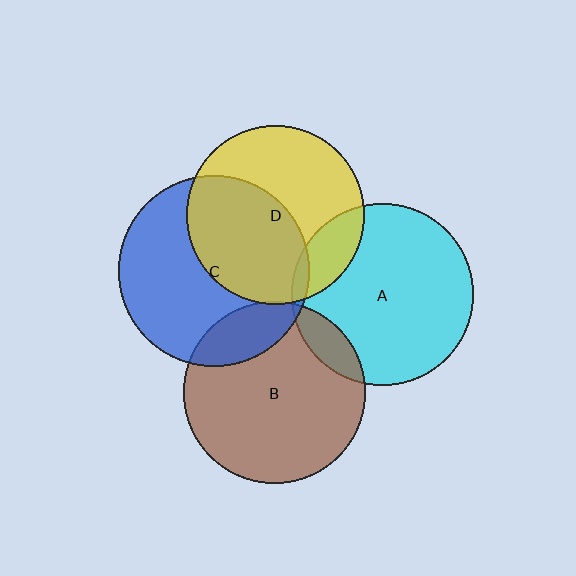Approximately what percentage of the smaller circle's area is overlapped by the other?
Approximately 5%.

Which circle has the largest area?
Circle C (blue).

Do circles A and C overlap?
Yes.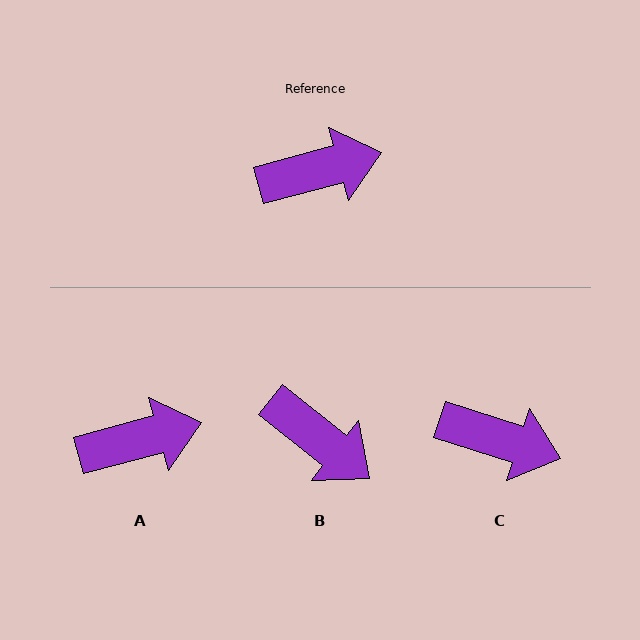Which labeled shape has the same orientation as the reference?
A.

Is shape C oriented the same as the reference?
No, it is off by about 33 degrees.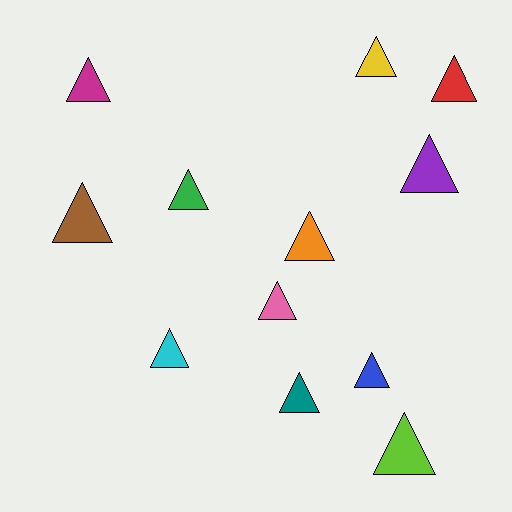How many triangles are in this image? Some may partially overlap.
There are 12 triangles.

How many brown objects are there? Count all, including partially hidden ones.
There is 1 brown object.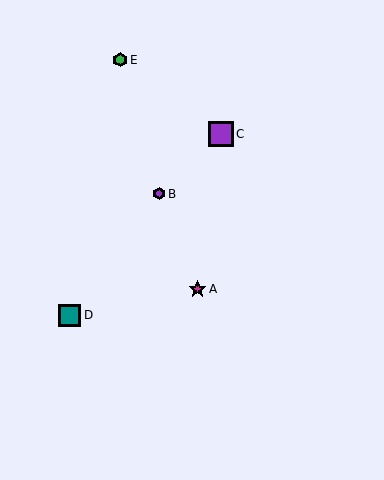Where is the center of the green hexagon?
The center of the green hexagon is at (120, 60).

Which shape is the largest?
The purple square (labeled C) is the largest.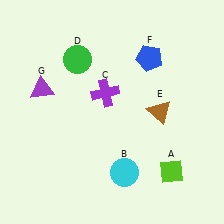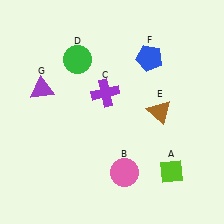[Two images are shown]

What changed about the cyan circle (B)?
In Image 1, B is cyan. In Image 2, it changed to pink.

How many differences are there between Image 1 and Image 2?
There is 1 difference between the two images.